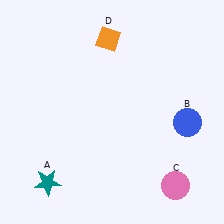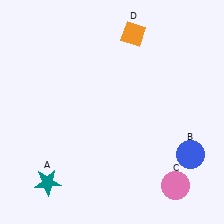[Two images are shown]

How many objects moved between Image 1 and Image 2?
2 objects moved between the two images.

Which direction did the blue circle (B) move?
The blue circle (B) moved down.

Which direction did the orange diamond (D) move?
The orange diamond (D) moved right.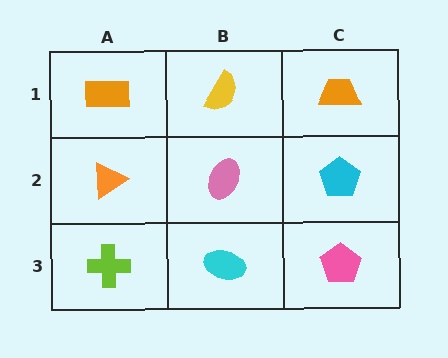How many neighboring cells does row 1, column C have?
2.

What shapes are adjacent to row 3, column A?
An orange triangle (row 2, column A), a cyan ellipse (row 3, column B).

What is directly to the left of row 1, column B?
An orange rectangle.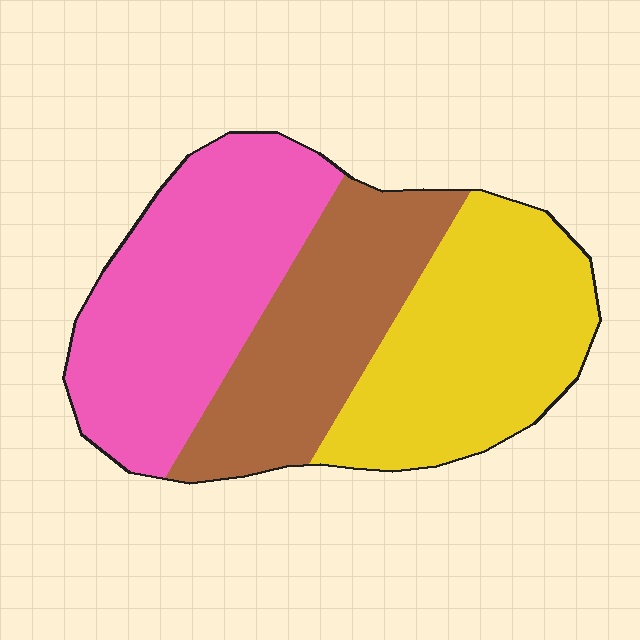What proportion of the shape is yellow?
Yellow takes up between a third and a half of the shape.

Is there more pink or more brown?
Pink.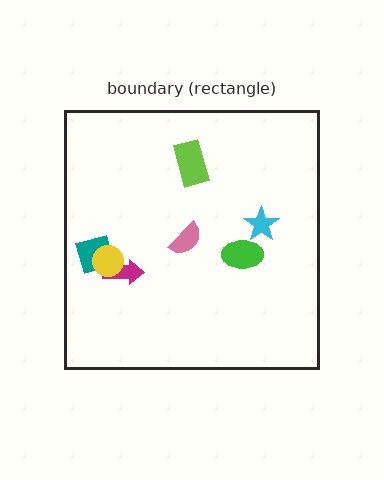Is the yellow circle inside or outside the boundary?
Inside.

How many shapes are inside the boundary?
7 inside, 0 outside.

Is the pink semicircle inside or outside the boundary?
Inside.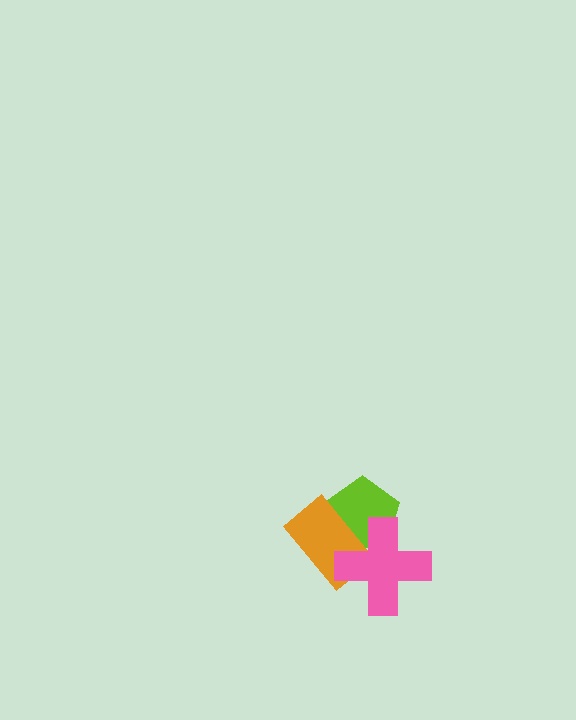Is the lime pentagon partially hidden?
Yes, it is partially covered by another shape.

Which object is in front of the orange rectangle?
The pink cross is in front of the orange rectangle.